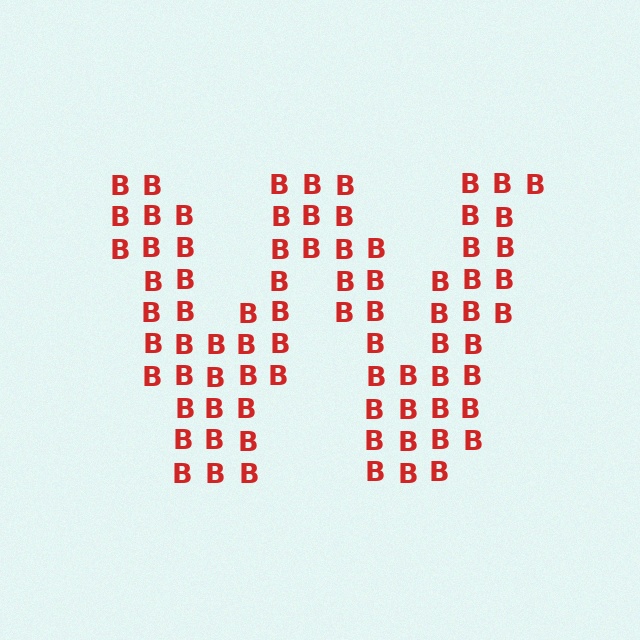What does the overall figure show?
The overall figure shows the letter W.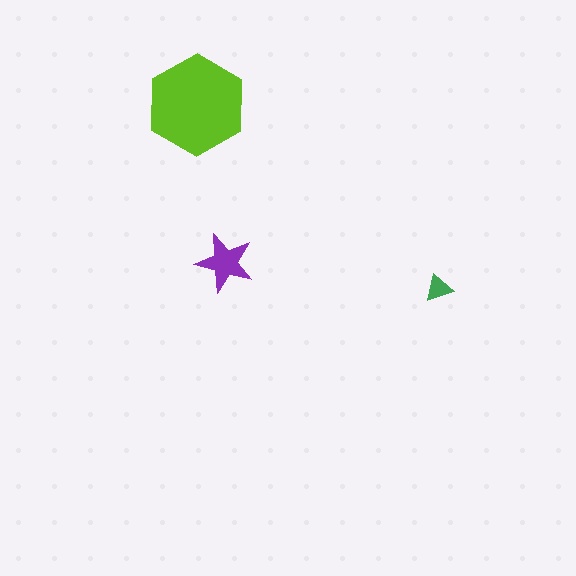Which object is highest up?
The lime hexagon is topmost.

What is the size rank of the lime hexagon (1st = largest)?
1st.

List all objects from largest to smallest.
The lime hexagon, the purple star, the green triangle.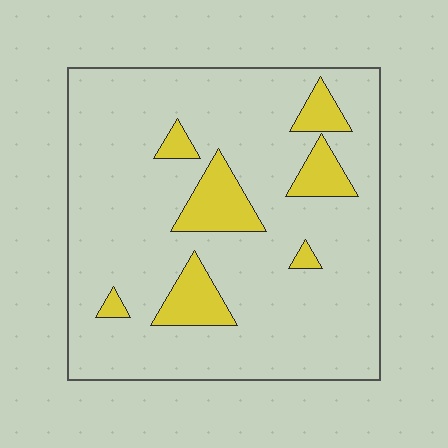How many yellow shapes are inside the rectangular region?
7.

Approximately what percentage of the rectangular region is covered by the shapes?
Approximately 15%.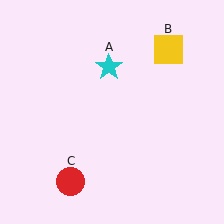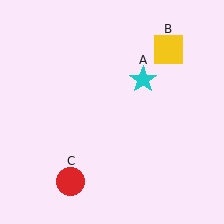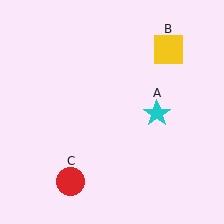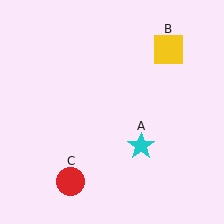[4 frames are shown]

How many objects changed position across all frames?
1 object changed position: cyan star (object A).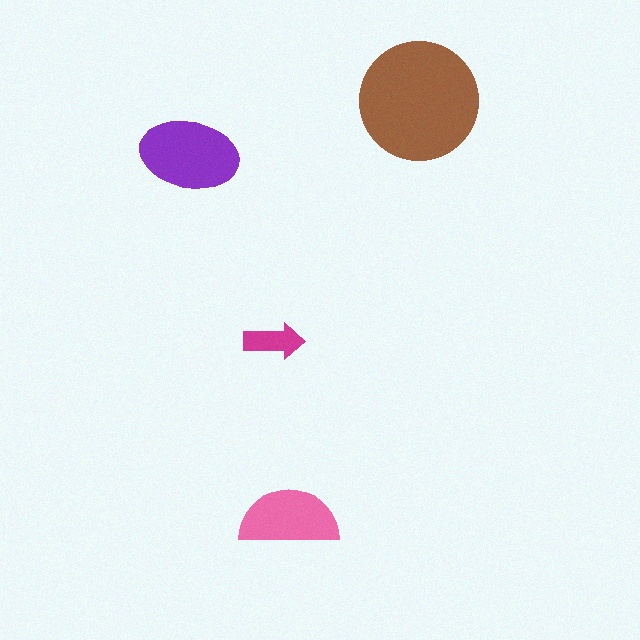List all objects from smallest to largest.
The magenta arrow, the pink semicircle, the purple ellipse, the brown circle.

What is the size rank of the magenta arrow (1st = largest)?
4th.